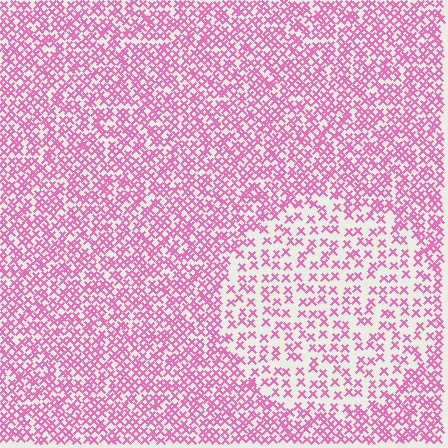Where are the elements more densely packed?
The elements are more densely packed outside the circle boundary.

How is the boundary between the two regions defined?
The boundary is defined by a change in element density (approximately 2.1x ratio). All elements are the same color, size, and shape.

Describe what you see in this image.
The image contains small pink elements arranged at two different densities. A circle-shaped region is visible where the elements are less densely packed than the surrounding area.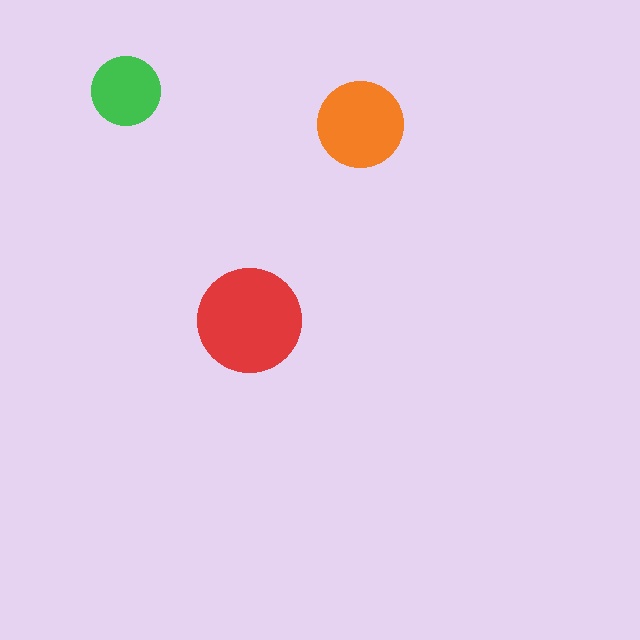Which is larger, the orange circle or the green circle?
The orange one.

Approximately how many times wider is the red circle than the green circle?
About 1.5 times wider.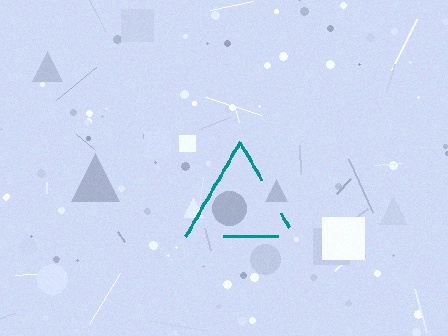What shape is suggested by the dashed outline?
The dashed outline suggests a triangle.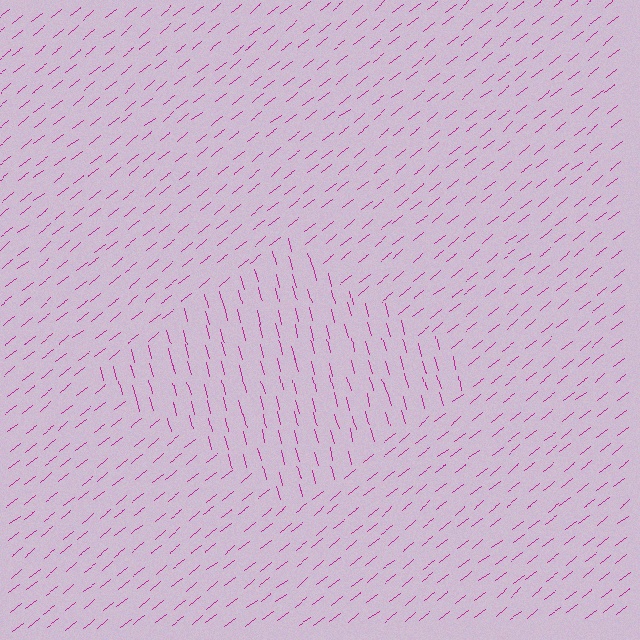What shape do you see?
I see a diamond.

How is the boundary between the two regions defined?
The boundary is defined purely by a change in line orientation (approximately 66 degrees difference). All lines are the same color and thickness.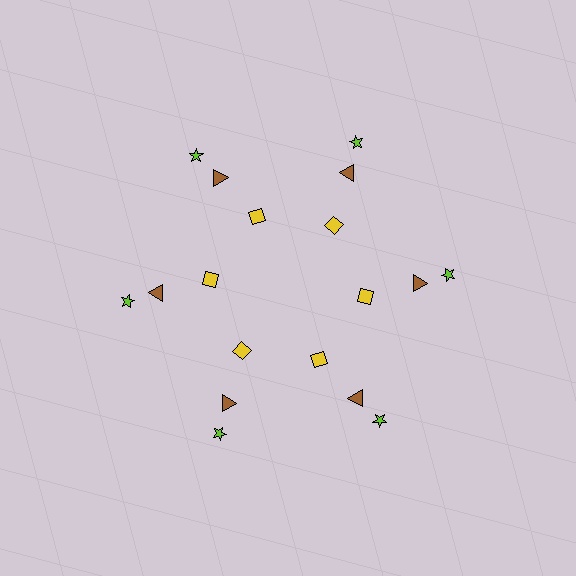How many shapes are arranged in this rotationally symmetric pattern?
There are 18 shapes, arranged in 6 groups of 3.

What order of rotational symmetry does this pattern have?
This pattern has 6-fold rotational symmetry.